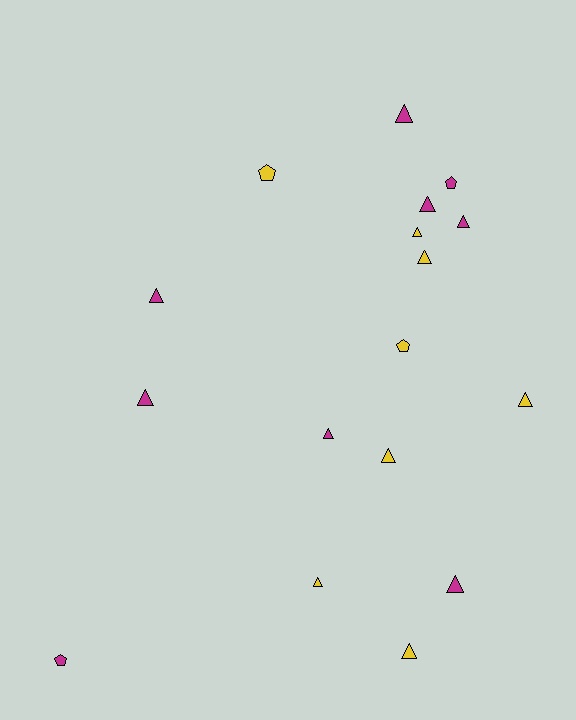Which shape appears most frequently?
Triangle, with 13 objects.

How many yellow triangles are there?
There are 6 yellow triangles.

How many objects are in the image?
There are 17 objects.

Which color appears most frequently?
Magenta, with 9 objects.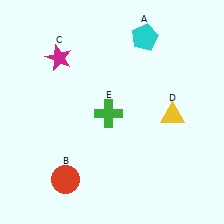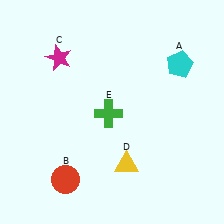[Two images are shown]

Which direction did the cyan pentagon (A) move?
The cyan pentagon (A) moved right.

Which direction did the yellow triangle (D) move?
The yellow triangle (D) moved down.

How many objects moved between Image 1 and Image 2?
2 objects moved between the two images.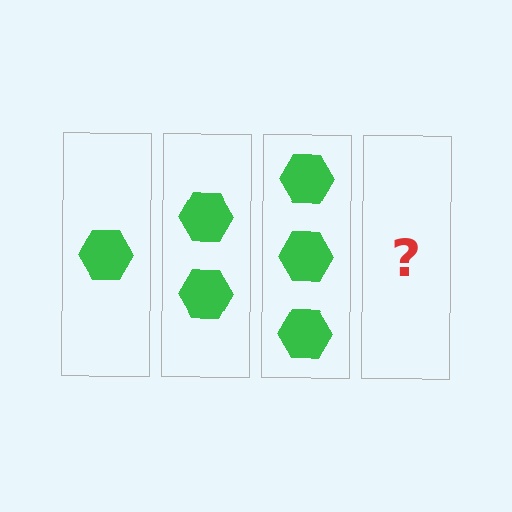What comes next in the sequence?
The next element should be 4 hexagons.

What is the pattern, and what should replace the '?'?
The pattern is that each step adds one more hexagon. The '?' should be 4 hexagons.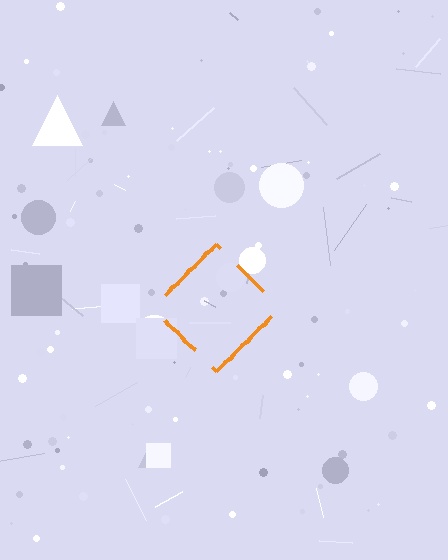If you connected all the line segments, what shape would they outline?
They would outline a diamond.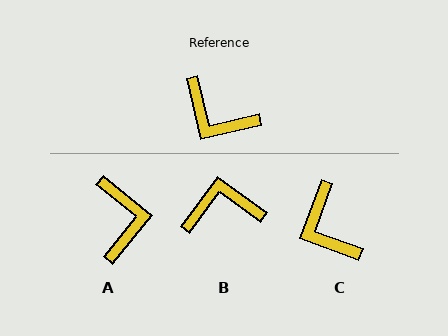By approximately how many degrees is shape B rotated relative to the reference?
Approximately 139 degrees clockwise.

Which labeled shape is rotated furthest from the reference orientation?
B, about 139 degrees away.